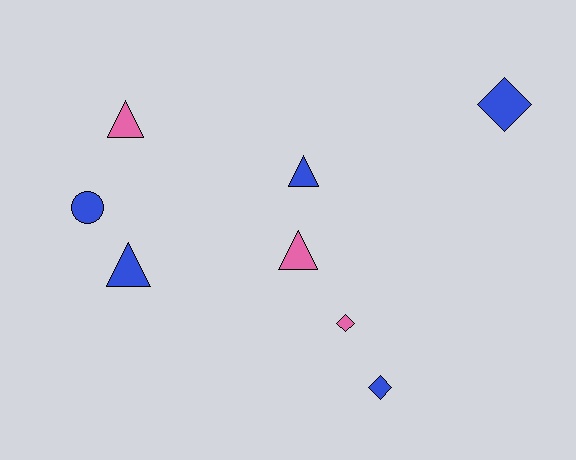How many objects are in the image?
There are 8 objects.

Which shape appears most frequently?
Triangle, with 4 objects.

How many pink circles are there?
There are no pink circles.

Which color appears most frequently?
Blue, with 5 objects.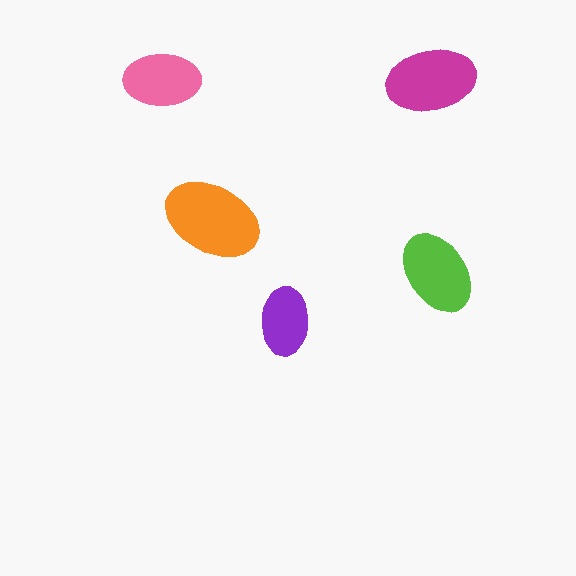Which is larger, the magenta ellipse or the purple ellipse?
The magenta one.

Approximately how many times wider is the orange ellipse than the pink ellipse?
About 1.5 times wider.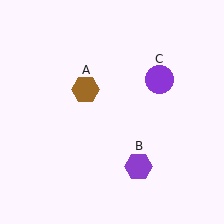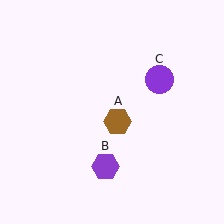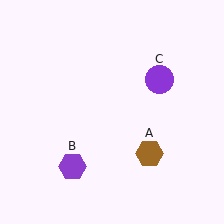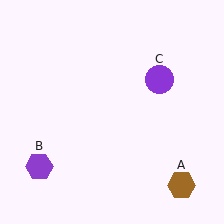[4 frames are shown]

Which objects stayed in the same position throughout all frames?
Purple circle (object C) remained stationary.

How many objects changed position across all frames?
2 objects changed position: brown hexagon (object A), purple hexagon (object B).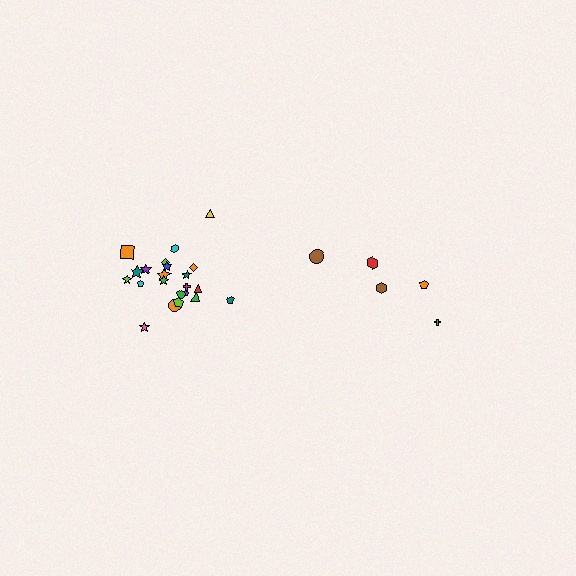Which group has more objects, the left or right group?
The left group.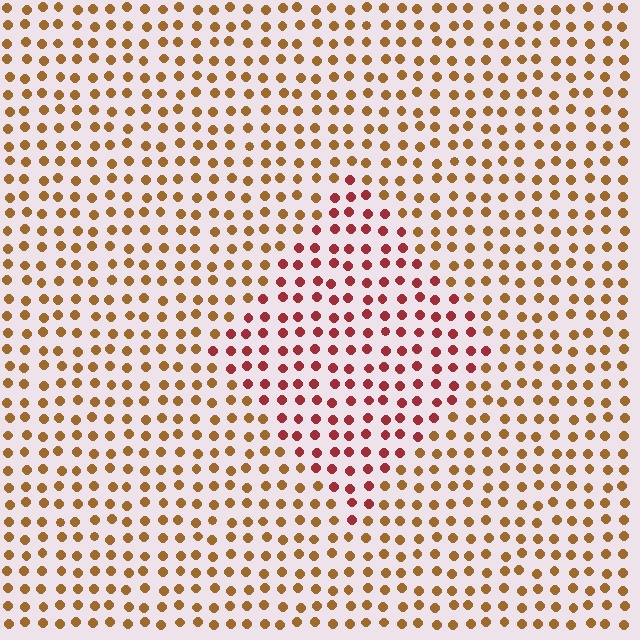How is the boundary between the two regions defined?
The boundary is defined purely by a slight shift in hue (about 39 degrees). Spacing, size, and orientation are identical on both sides.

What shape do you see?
I see a diamond.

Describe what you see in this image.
The image is filled with small brown elements in a uniform arrangement. A diamond-shaped region is visible where the elements are tinted to a slightly different hue, forming a subtle color boundary.